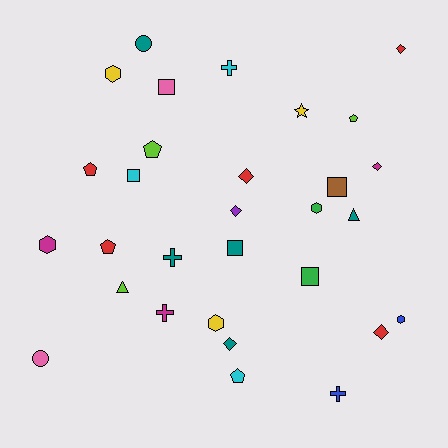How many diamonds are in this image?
There are 6 diamonds.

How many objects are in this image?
There are 30 objects.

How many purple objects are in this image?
There is 1 purple object.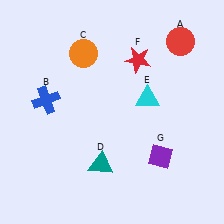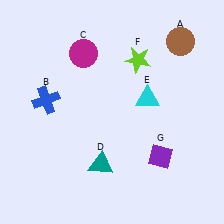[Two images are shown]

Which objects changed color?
A changed from red to brown. C changed from orange to magenta. F changed from red to lime.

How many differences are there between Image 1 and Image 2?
There are 3 differences between the two images.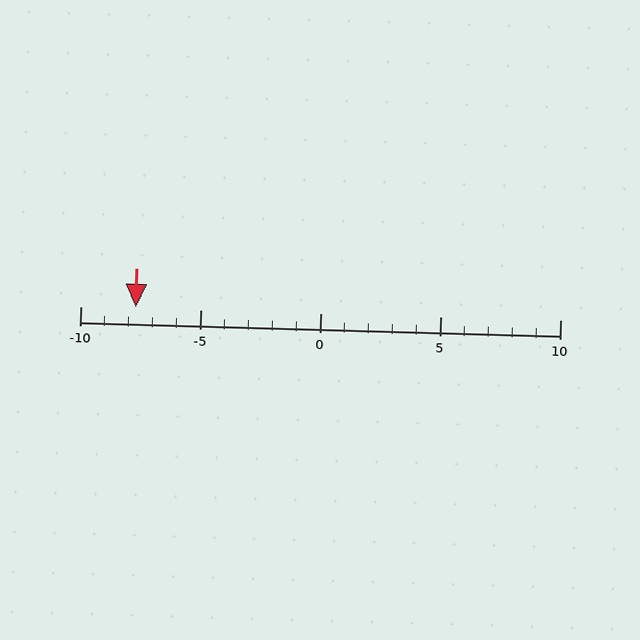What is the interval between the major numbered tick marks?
The major tick marks are spaced 5 units apart.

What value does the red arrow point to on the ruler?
The red arrow points to approximately -8.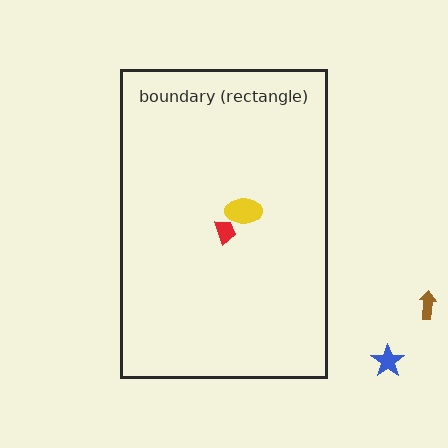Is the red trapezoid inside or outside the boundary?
Inside.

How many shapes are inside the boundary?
2 inside, 2 outside.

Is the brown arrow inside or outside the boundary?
Outside.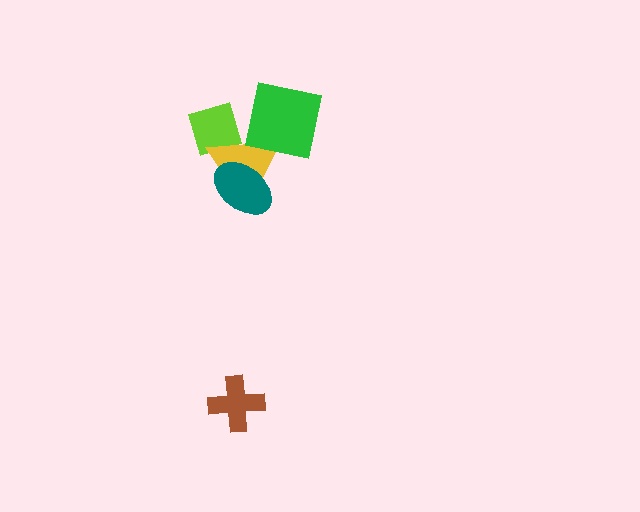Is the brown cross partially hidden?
No, no other shape covers it.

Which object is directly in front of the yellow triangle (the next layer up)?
The teal ellipse is directly in front of the yellow triangle.